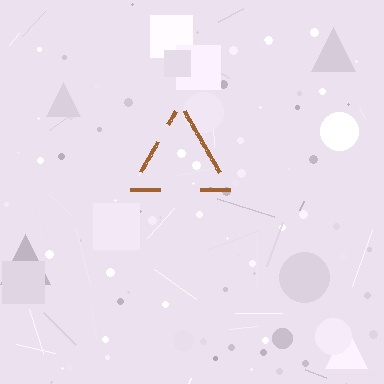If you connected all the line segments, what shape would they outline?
They would outline a triangle.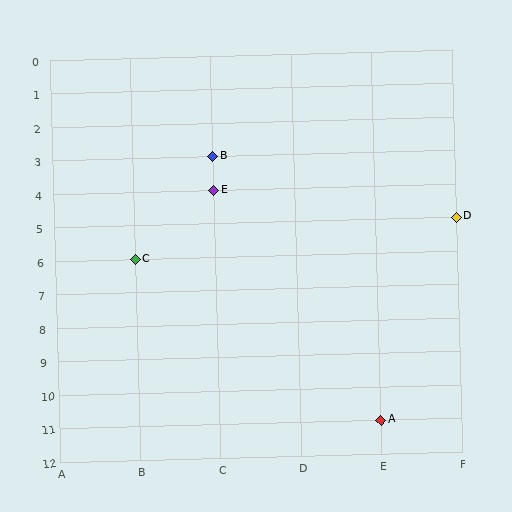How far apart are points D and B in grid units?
Points D and B are 3 columns and 2 rows apart (about 3.6 grid units diagonally).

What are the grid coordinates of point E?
Point E is at grid coordinates (C, 4).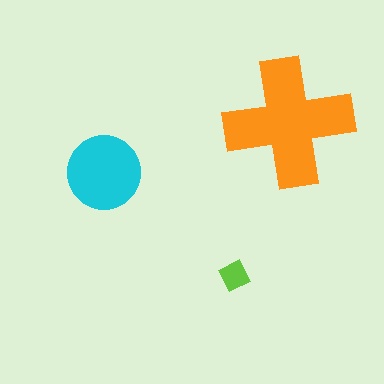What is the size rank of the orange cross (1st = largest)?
1st.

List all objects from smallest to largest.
The lime diamond, the cyan circle, the orange cross.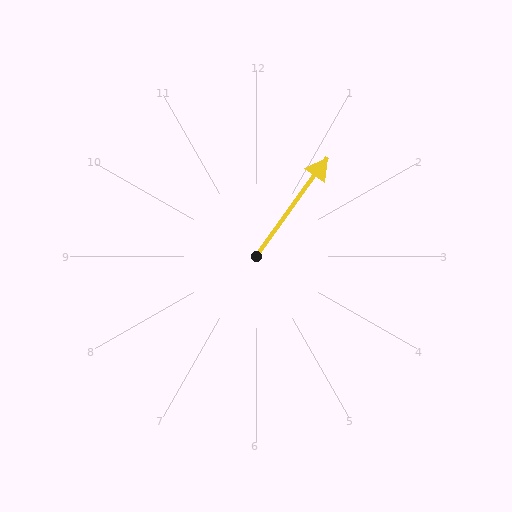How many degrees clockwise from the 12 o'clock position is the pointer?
Approximately 36 degrees.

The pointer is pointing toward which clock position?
Roughly 1 o'clock.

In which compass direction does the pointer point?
Northeast.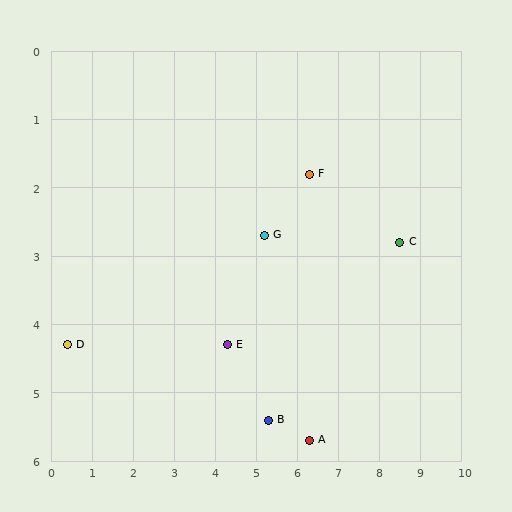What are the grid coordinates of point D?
Point D is at approximately (0.4, 4.3).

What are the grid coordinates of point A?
Point A is at approximately (6.3, 5.7).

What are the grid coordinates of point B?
Point B is at approximately (5.3, 5.4).